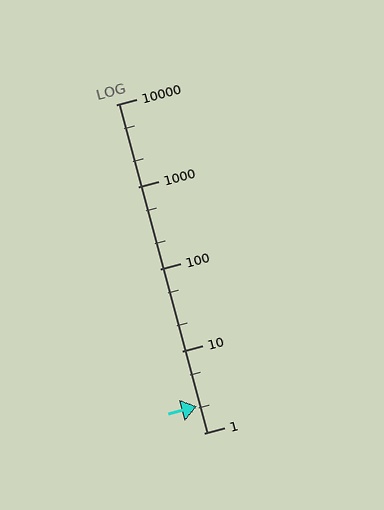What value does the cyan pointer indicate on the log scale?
The pointer indicates approximately 2.1.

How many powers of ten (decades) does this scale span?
The scale spans 4 decades, from 1 to 10000.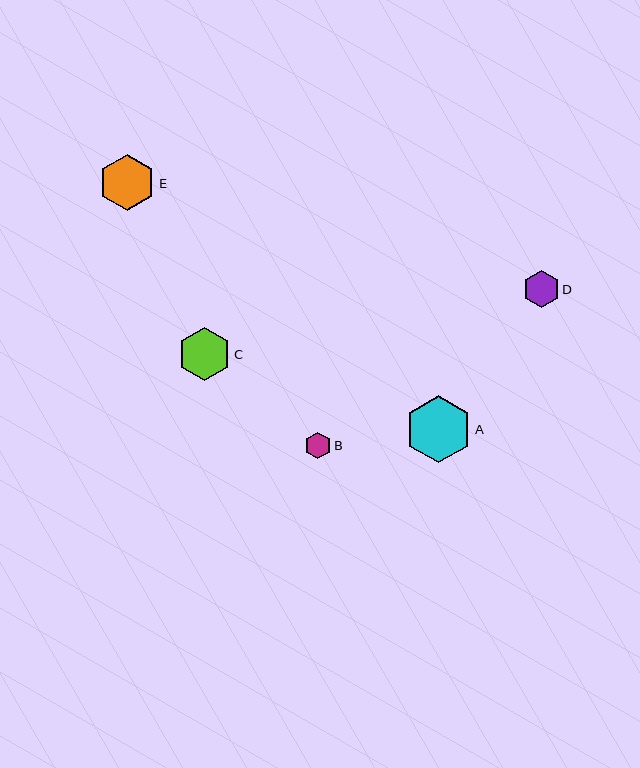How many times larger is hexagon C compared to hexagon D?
Hexagon C is approximately 1.5 times the size of hexagon D.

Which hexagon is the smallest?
Hexagon B is the smallest with a size of approximately 27 pixels.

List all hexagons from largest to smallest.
From largest to smallest: A, E, C, D, B.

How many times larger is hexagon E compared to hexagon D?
Hexagon E is approximately 1.6 times the size of hexagon D.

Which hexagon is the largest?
Hexagon A is the largest with a size of approximately 67 pixels.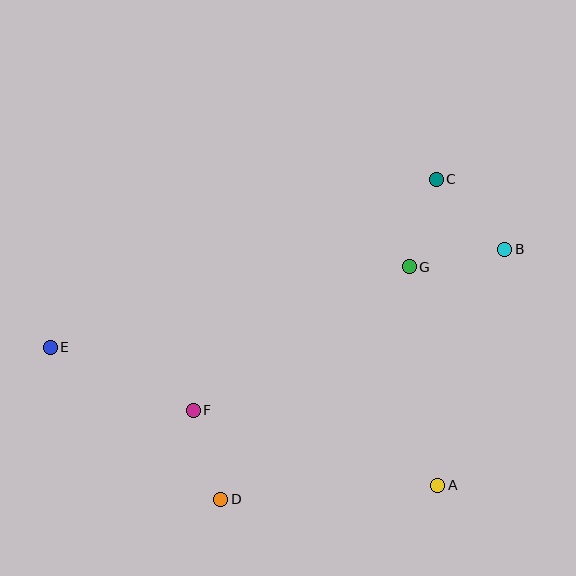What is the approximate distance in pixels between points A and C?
The distance between A and C is approximately 306 pixels.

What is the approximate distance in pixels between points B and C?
The distance between B and C is approximately 97 pixels.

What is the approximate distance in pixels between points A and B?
The distance between A and B is approximately 245 pixels.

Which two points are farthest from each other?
Points B and E are farthest from each other.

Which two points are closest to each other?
Points C and G are closest to each other.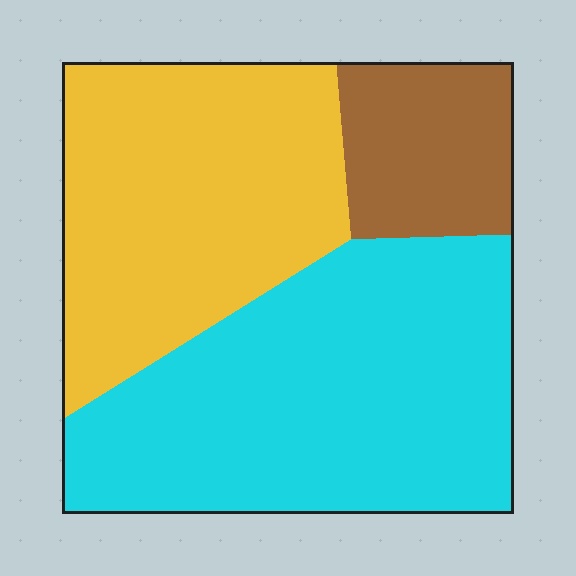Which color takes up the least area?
Brown, at roughly 15%.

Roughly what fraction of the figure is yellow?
Yellow takes up about three eighths (3/8) of the figure.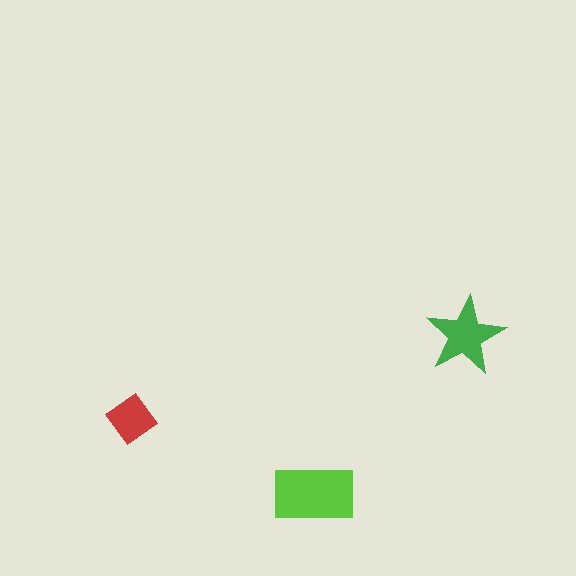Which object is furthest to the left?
The red diamond is leftmost.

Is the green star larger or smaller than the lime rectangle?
Smaller.